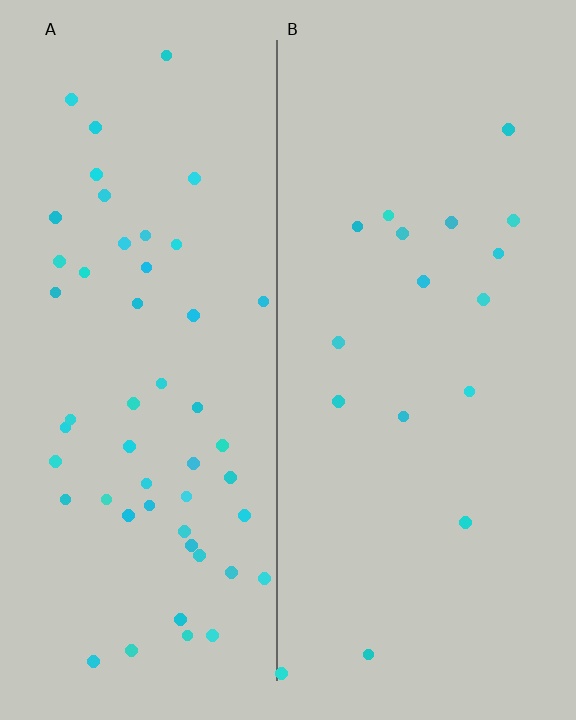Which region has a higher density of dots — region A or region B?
A (the left).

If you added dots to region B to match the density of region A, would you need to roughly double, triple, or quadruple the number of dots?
Approximately triple.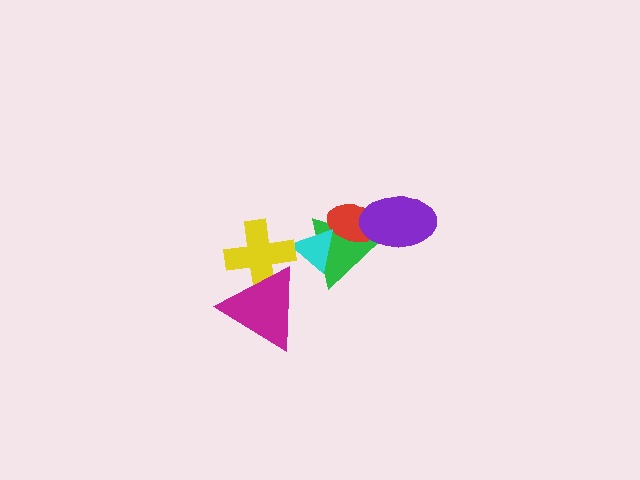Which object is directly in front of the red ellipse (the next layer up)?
The cyan triangle is directly in front of the red ellipse.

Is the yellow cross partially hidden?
Yes, it is partially covered by another shape.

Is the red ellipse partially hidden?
Yes, it is partially covered by another shape.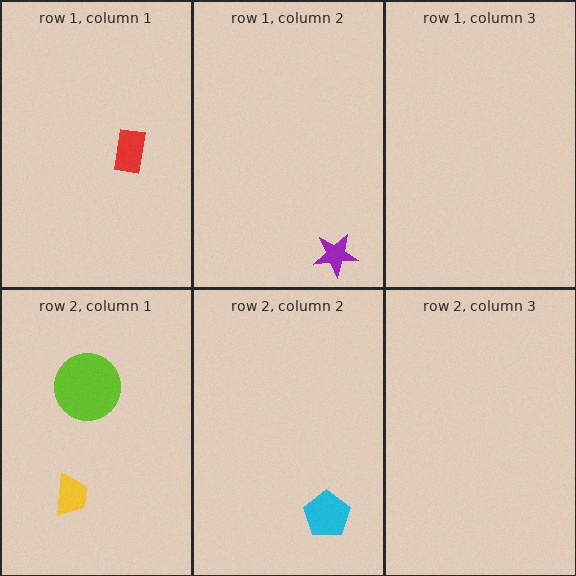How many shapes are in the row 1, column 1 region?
1.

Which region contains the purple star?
The row 1, column 2 region.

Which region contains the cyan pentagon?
The row 2, column 2 region.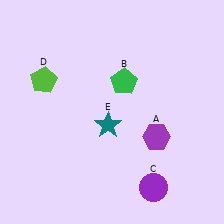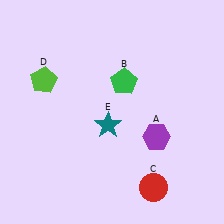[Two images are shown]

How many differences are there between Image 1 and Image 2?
There is 1 difference between the two images.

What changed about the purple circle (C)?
In Image 1, C is purple. In Image 2, it changed to red.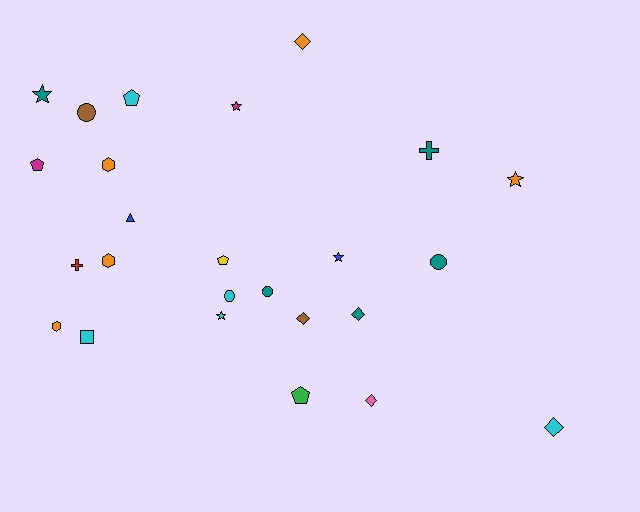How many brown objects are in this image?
There are 2 brown objects.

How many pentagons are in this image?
There are 4 pentagons.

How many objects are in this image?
There are 25 objects.